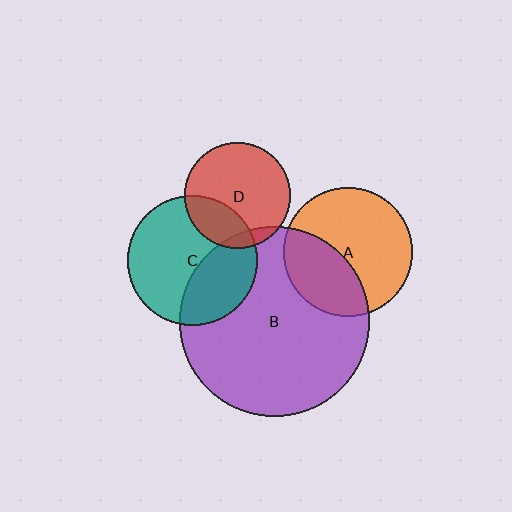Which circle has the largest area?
Circle B (purple).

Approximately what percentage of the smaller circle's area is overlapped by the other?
Approximately 35%.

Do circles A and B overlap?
Yes.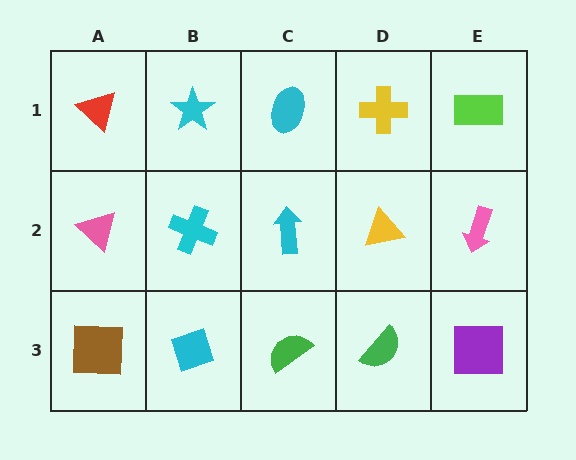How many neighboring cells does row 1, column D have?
3.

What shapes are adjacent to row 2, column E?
A lime rectangle (row 1, column E), a purple square (row 3, column E), a yellow triangle (row 2, column D).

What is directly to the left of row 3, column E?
A green semicircle.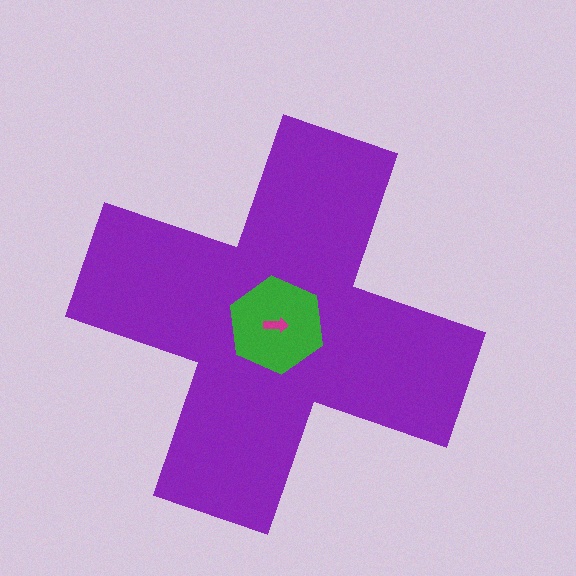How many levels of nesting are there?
3.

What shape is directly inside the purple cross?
The green hexagon.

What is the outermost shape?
The purple cross.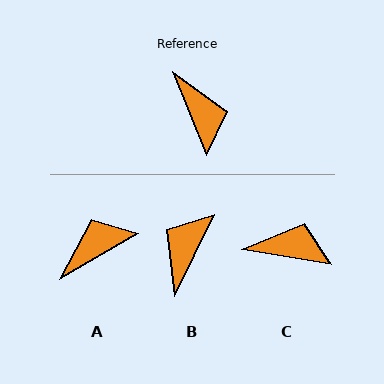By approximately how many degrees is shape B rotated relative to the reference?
Approximately 132 degrees counter-clockwise.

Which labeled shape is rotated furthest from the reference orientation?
B, about 132 degrees away.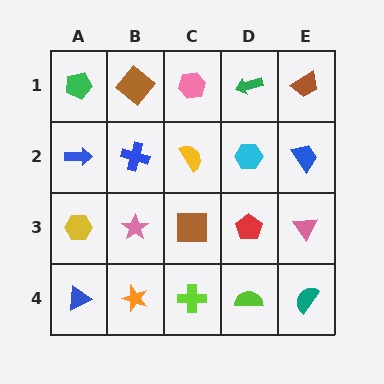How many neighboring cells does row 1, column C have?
3.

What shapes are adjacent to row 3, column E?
A blue trapezoid (row 2, column E), a teal semicircle (row 4, column E), a red pentagon (row 3, column D).